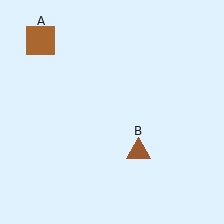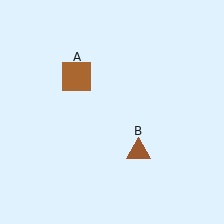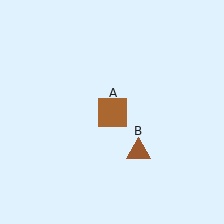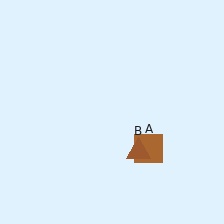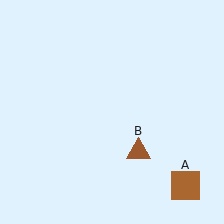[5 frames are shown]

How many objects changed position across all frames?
1 object changed position: brown square (object A).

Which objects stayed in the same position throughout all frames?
Brown triangle (object B) remained stationary.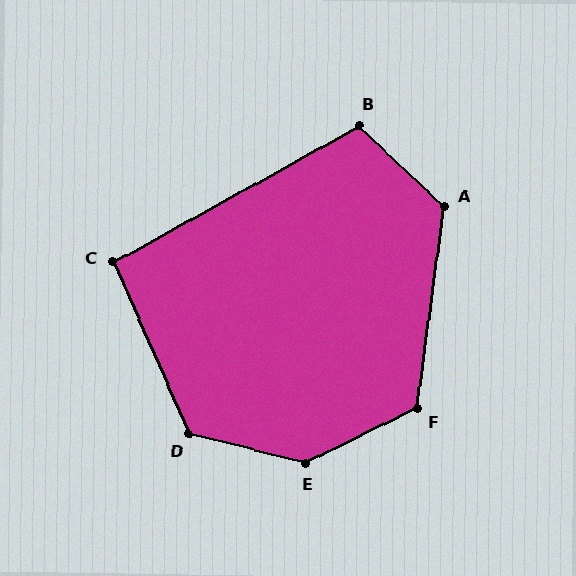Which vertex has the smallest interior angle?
C, at approximately 95 degrees.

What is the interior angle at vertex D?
Approximately 128 degrees (obtuse).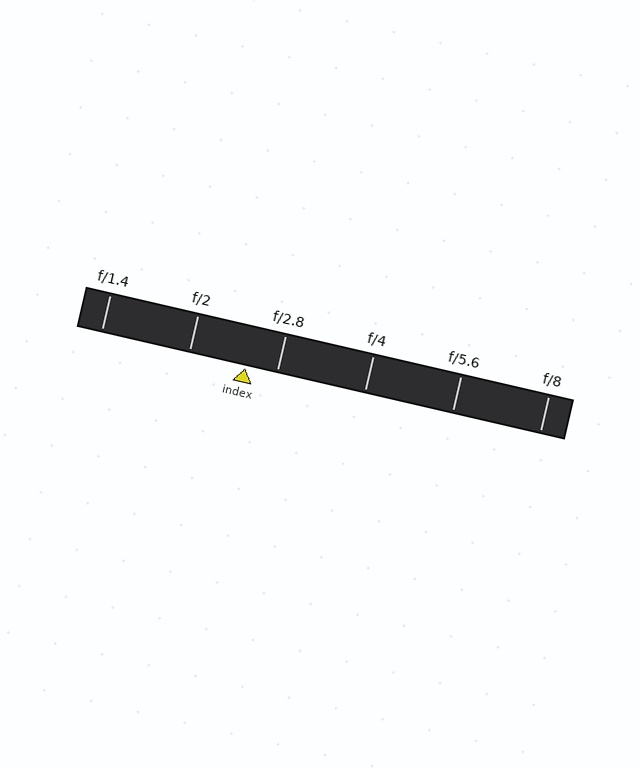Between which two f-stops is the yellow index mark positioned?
The index mark is between f/2 and f/2.8.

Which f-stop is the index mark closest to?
The index mark is closest to f/2.8.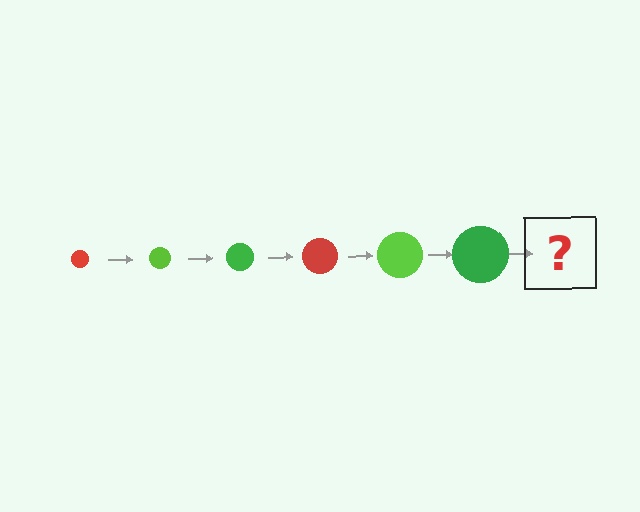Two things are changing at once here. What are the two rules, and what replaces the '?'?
The two rules are that the circle grows larger each step and the color cycles through red, lime, and green. The '?' should be a red circle, larger than the previous one.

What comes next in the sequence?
The next element should be a red circle, larger than the previous one.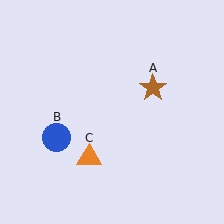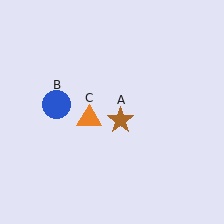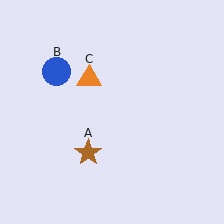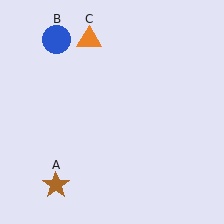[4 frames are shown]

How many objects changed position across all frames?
3 objects changed position: brown star (object A), blue circle (object B), orange triangle (object C).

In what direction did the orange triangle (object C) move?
The orange triangle (object C) moved up.